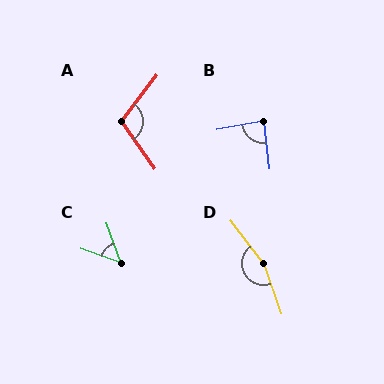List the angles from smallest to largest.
C (51°), B (86°), A (107°), D (161°).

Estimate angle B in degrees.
Approximately 86 degrees.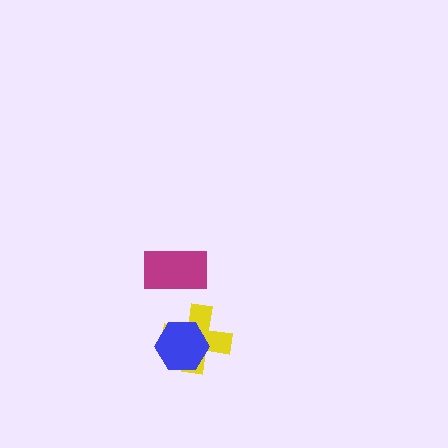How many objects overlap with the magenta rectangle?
0 objects overlap with the magenta rectangle.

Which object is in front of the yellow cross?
The blue hexagon is in front of the yellow cross.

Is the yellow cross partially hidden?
Yes, it is partially covered by another shape.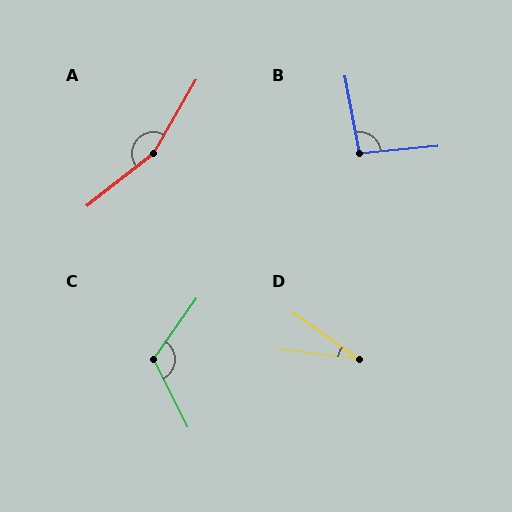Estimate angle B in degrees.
Approximately 96 degrees.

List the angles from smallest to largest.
D (28°), B (96°), C (119°), A (158°).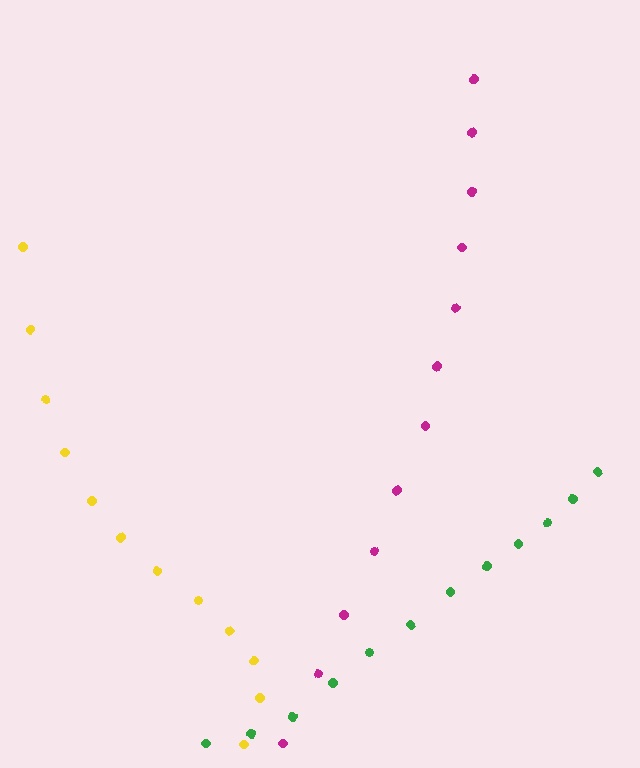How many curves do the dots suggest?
There are 3 distinct paths.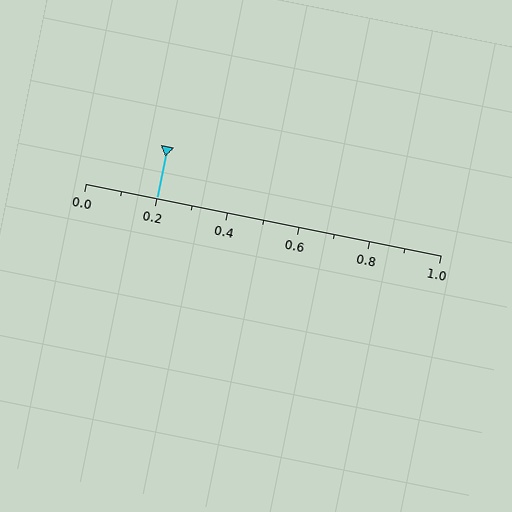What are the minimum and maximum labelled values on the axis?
The axis runs from 0.0 to 1.0.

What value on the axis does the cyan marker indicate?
The marker indicates approximately 0.2.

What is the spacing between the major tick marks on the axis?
The major ticks are spaced 0.2 apart.